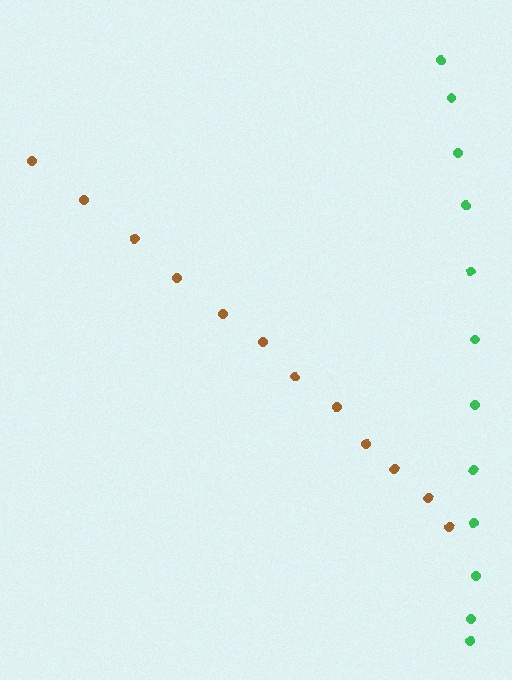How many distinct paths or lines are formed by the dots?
There are 2 distinct paths.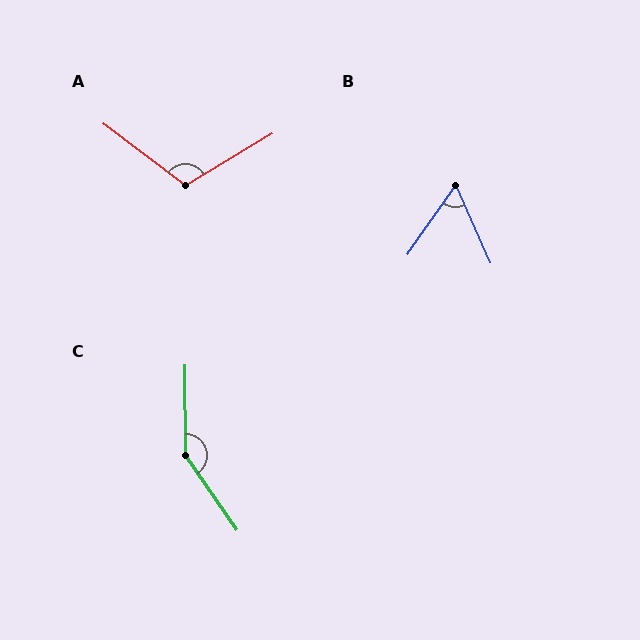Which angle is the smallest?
B, at approximately 58 degrees.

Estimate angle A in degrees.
Approximately 112 degrees.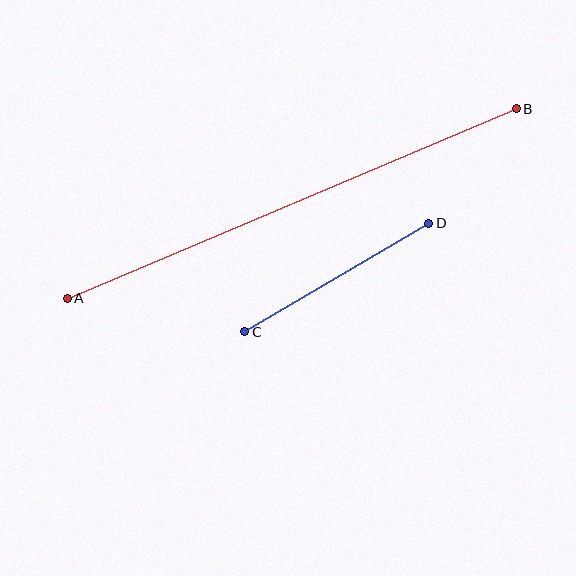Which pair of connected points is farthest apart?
Points A and B are farthest apart.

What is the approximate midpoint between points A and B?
The midpoint is at approximately (292, 204) pixels.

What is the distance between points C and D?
The distance is approximately 213 pixels.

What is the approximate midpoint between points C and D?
The midpoint is at approximately (337, 278) pixels.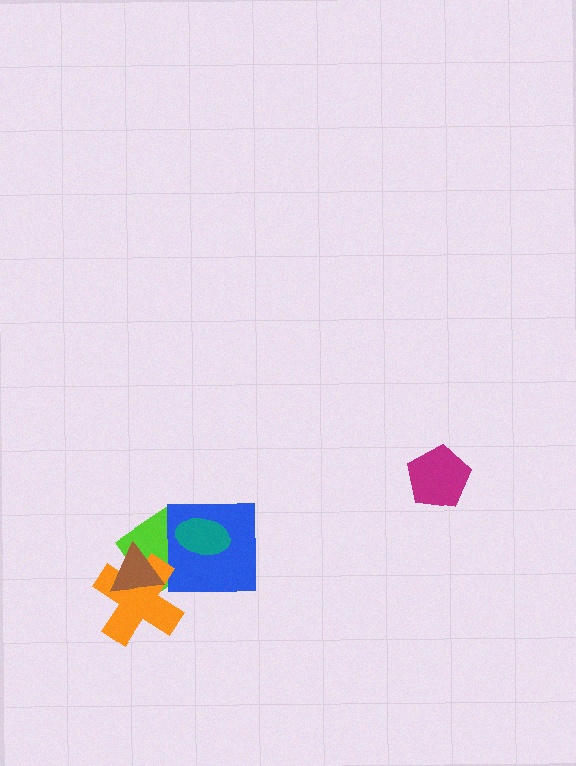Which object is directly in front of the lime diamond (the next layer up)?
The blue square is directly in front of the lime diamond.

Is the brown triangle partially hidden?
No, no other shape covers it.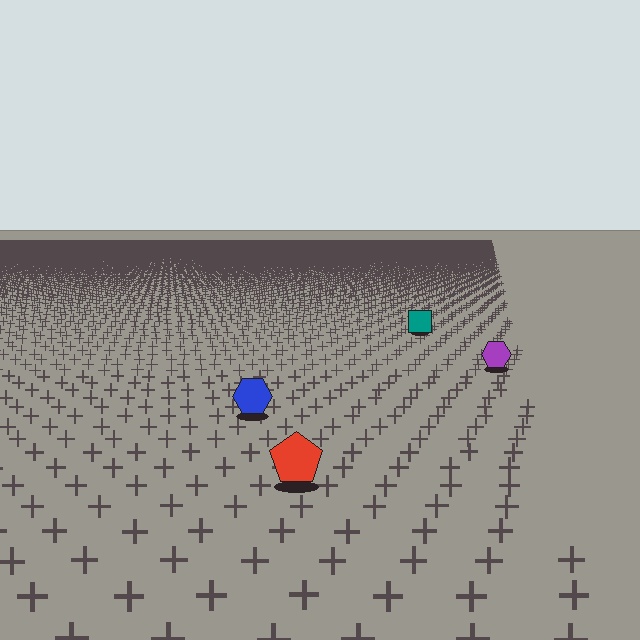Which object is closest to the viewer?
The red pentagon is closest. The texture marks near it are larger and more spread out.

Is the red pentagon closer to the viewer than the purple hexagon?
Yes. The red pentagon is closer — you can tell from the texture gradient: the ground texture is coarser near it.